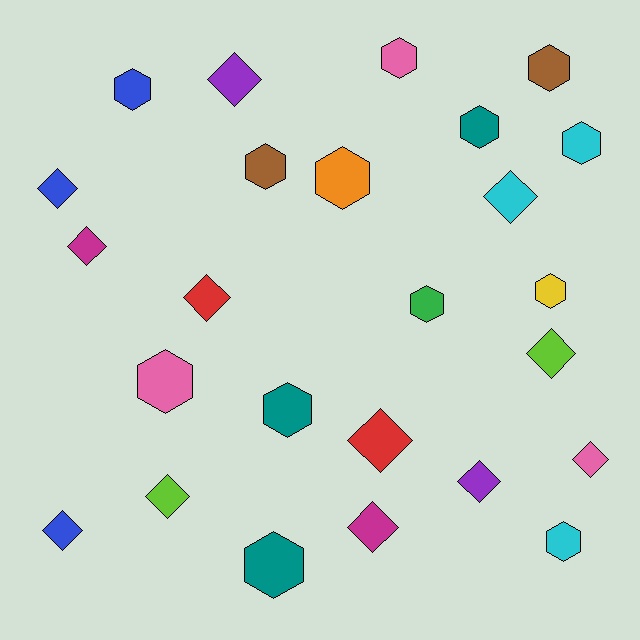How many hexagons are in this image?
There are 13 hexagons.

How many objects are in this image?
There are 25 objects.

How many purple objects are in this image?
There are 2 purple objects.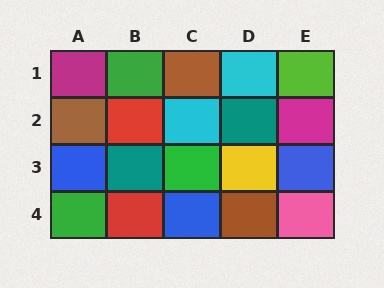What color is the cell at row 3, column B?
Teal.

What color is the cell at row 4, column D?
Brown.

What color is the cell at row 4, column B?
Red.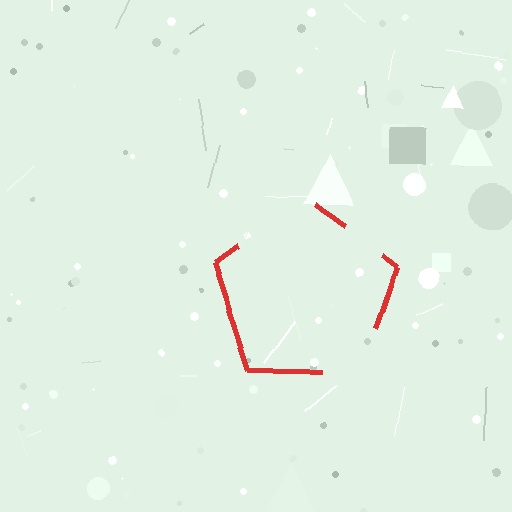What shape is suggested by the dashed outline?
The dashed outline suggests a pentagon.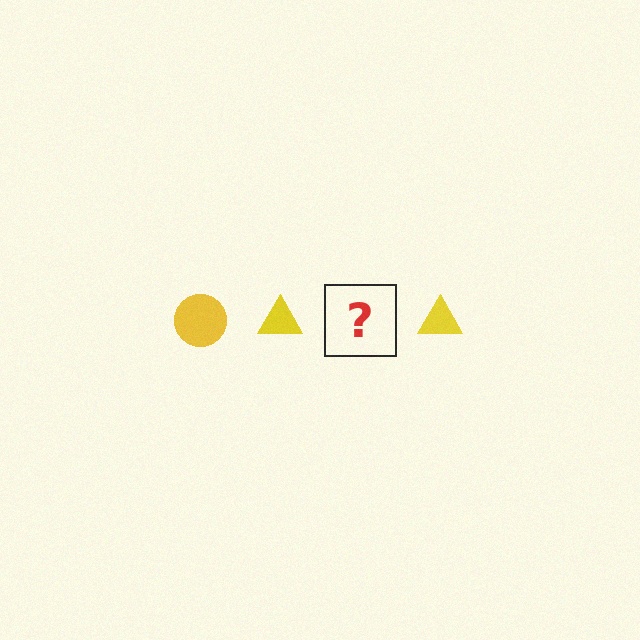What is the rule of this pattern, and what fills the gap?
The rule is that the pattern cycles through circle, triangle shapes in yellow. The gap should be filled with a yellow circle.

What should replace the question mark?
The question mark should be replaced with a yellow circle.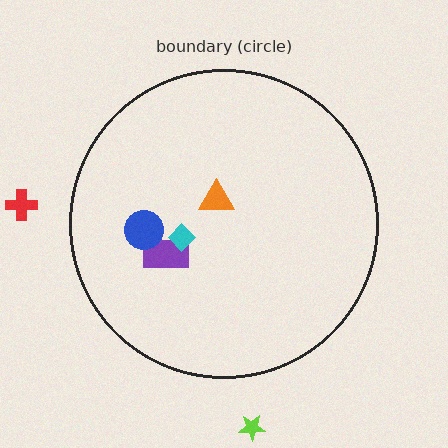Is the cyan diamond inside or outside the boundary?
Inside.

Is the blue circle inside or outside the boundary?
Inside.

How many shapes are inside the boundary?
4 inside, 2 outside.